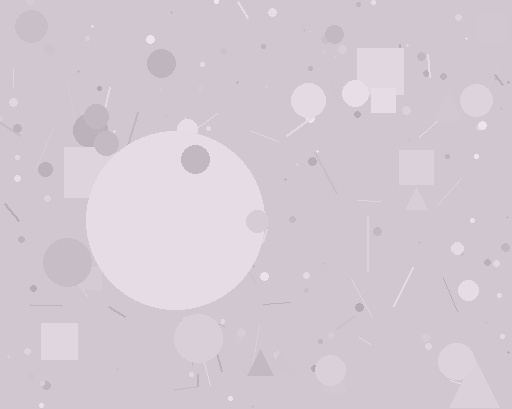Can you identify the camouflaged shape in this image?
The camouflaged shape is a circle.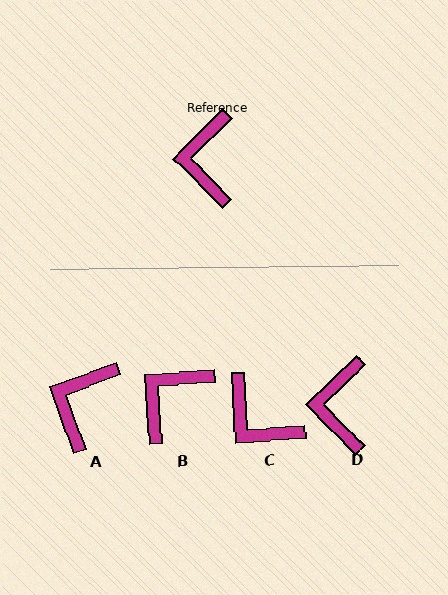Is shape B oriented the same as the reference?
No, it is off by about 41 degrees.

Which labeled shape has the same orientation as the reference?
D.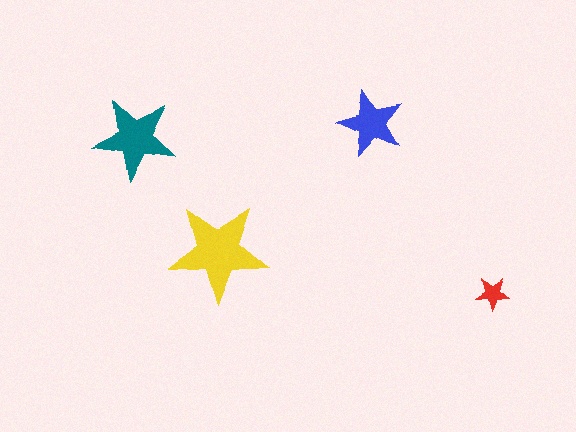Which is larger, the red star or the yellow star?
The yellow one.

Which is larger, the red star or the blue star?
The blue one.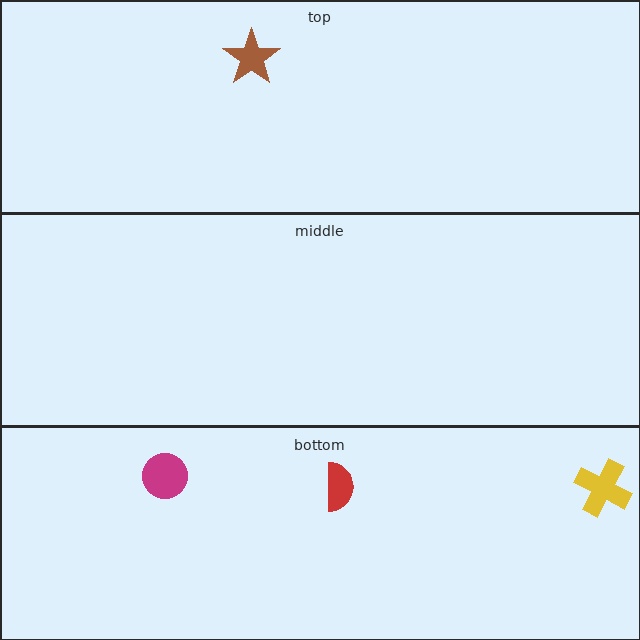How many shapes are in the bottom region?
3.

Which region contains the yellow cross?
The bottom region.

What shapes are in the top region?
The brown star.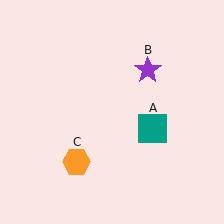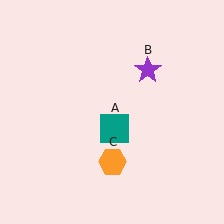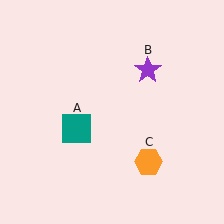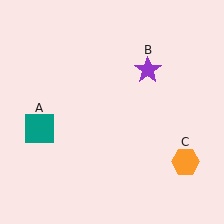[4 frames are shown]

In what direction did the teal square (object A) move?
The teal square (object A) moved left.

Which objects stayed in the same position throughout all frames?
Purple star (object B) remained stationary.